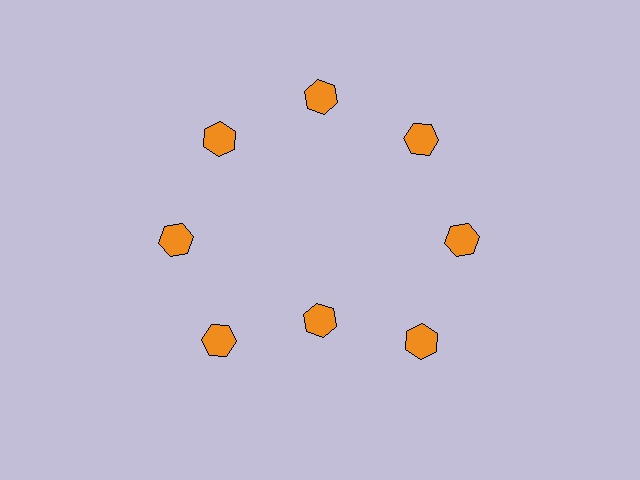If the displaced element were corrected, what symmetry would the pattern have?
It would have 8-fold rotational symmetry — the pattern would map onto itself every 45 degrees.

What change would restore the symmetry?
The symmetry would be restored by moving it outward, back onto the ring so that all 8 hexagons sit at equal angles and equal distance from the center.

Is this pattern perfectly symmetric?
No. The 8 orange hexagons are arranged in a ring, but one element near the 6 o'clock position is pulled inward toward the center, breaking the 8-fold rotational symmetry.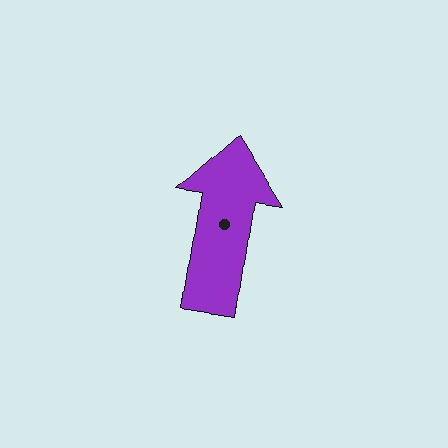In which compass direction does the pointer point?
North.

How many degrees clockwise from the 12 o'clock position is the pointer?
Approximately 9 degrees.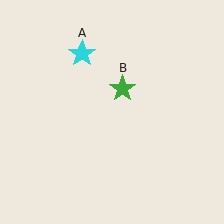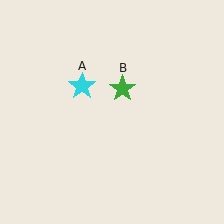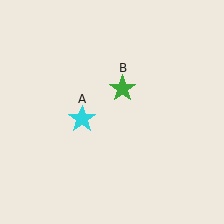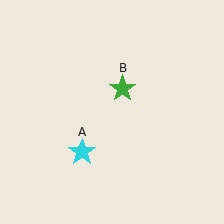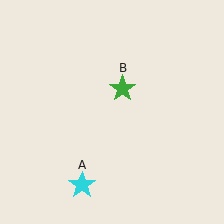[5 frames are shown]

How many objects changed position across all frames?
1 object changed position: cyan star (object A).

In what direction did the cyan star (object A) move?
The cyan star (object A) moved down.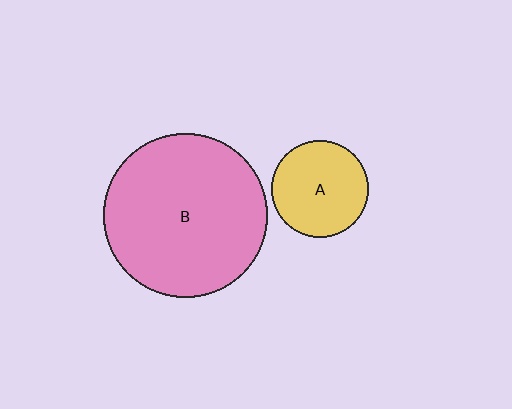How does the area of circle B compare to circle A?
Approximately 2.8 times.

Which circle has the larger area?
Circle B (pink).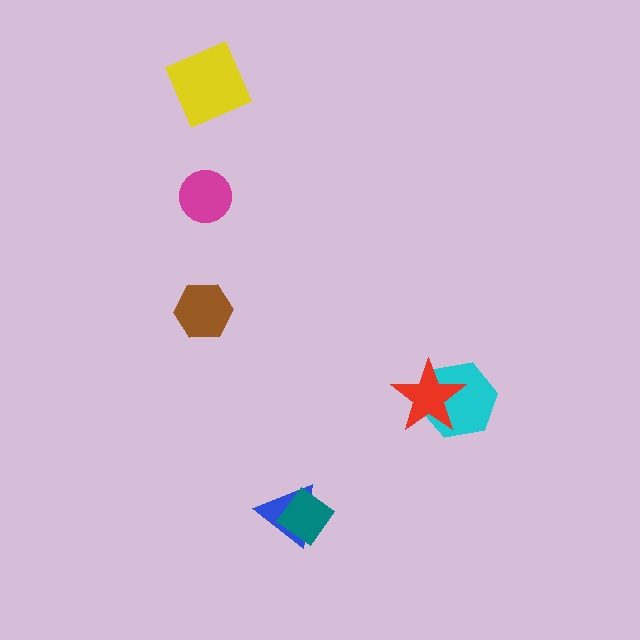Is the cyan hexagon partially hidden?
Yes, it is partially covered by another shape.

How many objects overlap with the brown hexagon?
0 objects overlap with the brown hexagon.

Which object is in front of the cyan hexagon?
The red star is in front of the cyan hexagon.